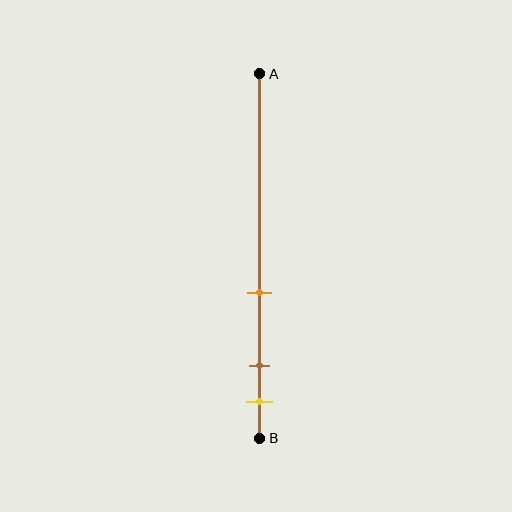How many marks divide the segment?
There are 3 marks dividing the segment.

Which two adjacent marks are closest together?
The brown and yellow marks are the closest adjacent pair.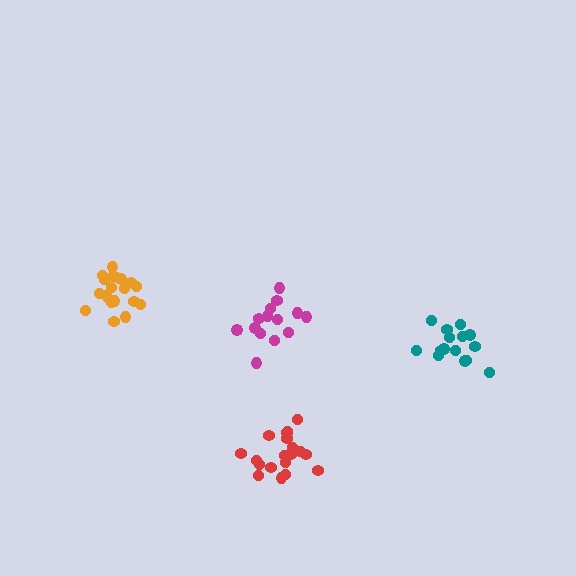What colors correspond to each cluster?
The clusters are colored: orange, magenta, teal, red.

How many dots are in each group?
Group 1: 20 dots, Group 2: 14 dots, Group 3: 15 dots, Group 4: 19 dots (68 total).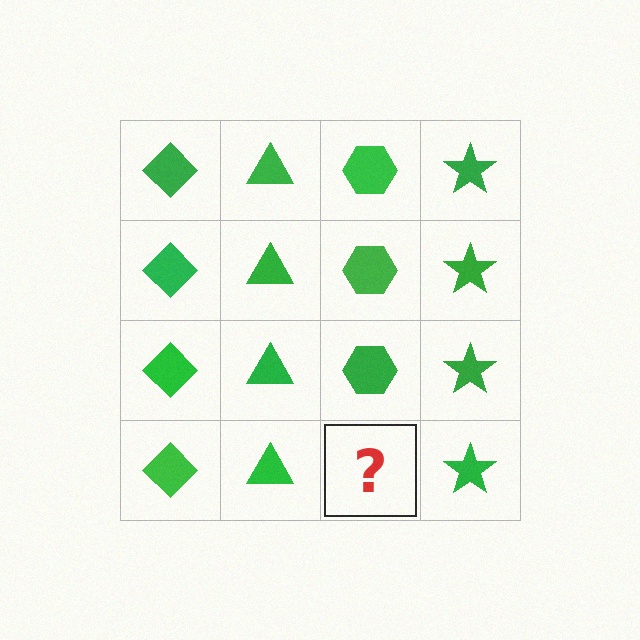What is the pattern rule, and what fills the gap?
The rule is that each column has a consistent shape. The gap should be filled with a green hexagon.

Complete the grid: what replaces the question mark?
The question mark should be replaced with a green hexagon.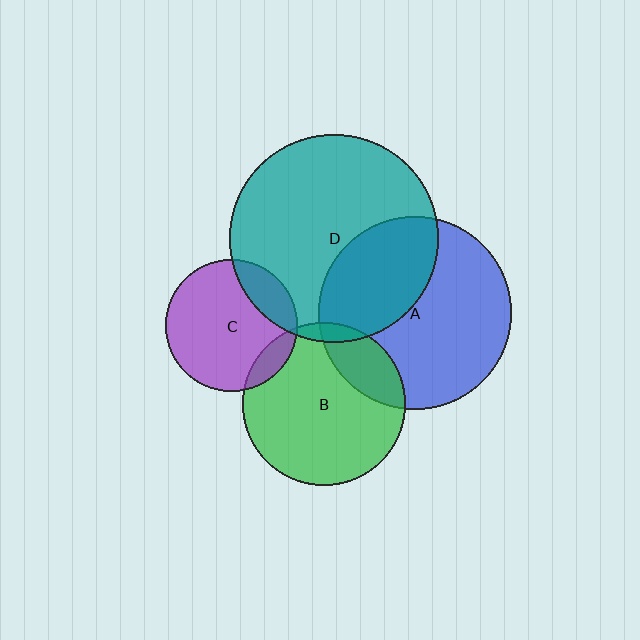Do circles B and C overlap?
Yes.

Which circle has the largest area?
Circle D (teal).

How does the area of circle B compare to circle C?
Approximately 1.5 times.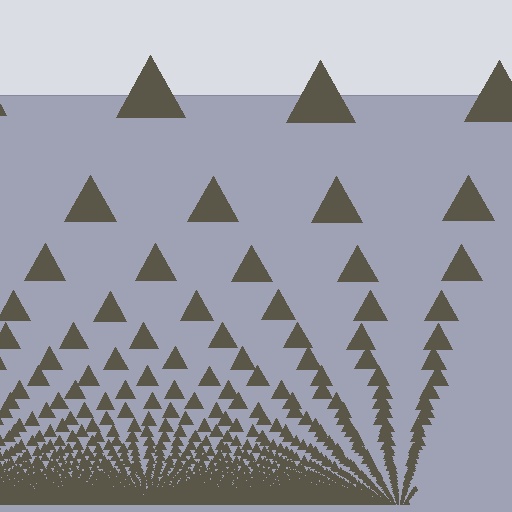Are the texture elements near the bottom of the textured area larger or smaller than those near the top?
Smaller. The gradient is inverted — elements near the bottom are smaller and denser.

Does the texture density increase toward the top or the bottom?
Density increases toward the bottom.